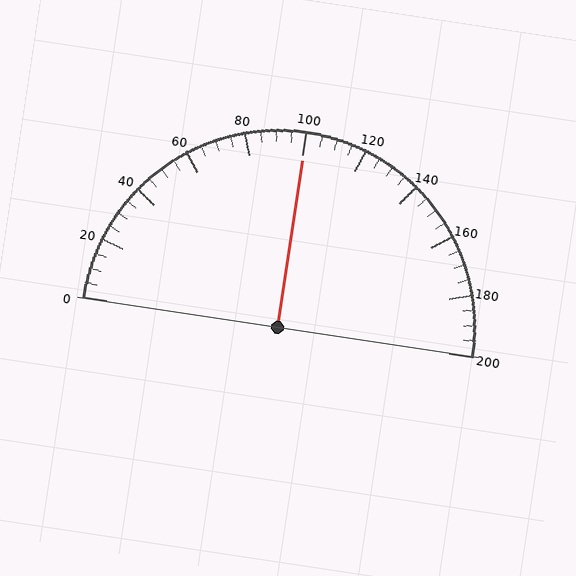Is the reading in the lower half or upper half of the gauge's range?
The reading is in the upper half of the range (0 to 200).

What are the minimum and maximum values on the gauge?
The gauge ranges from 0 to 200.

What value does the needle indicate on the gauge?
The needle indicates approximately 100.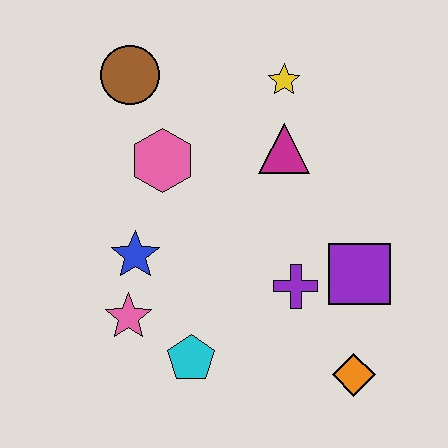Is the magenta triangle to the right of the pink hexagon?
Yes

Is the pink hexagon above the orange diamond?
Yes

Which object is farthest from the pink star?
The yellow star is farthest from the pink star.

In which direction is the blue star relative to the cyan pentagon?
The blue star is above the cyan pentagon.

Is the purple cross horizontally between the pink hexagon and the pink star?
No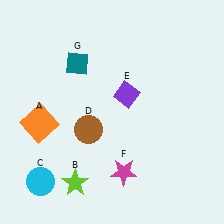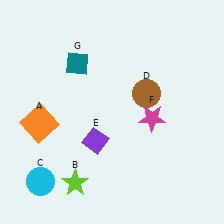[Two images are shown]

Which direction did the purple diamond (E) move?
The purple diamond (E) moved down.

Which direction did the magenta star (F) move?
The magenta star (F) moved up.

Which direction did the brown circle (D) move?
The brown circle (D) moved right.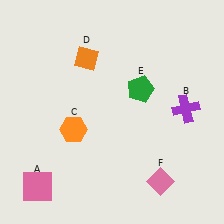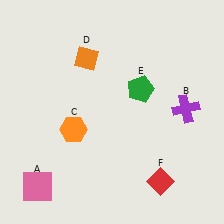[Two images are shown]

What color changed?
The diamond (F) changed from pink in Image 1 to red in Image 2.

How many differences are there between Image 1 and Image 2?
There is 1 difference between the two images.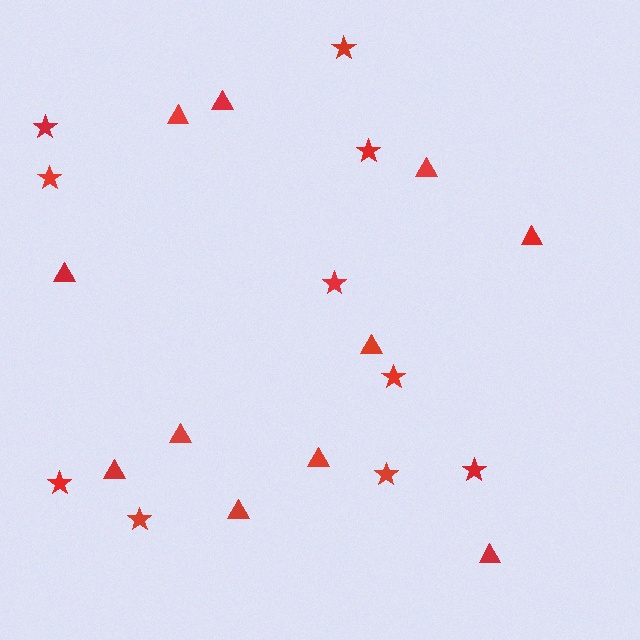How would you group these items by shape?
There are 2 groups: one group of triangles (11) and one group of stars (10).